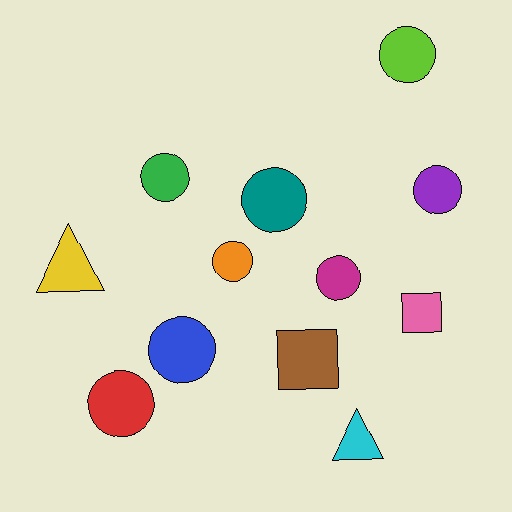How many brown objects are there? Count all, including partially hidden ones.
There is 1 brown object.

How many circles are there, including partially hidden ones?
There are 8 circles.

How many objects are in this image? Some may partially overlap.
There are 12 objects.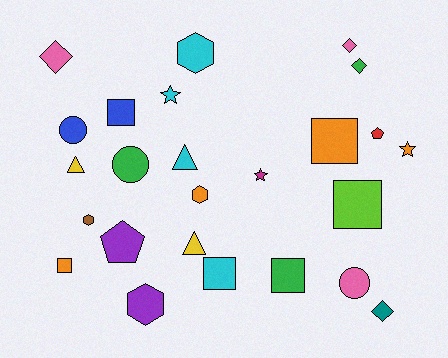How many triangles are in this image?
There are 3 triangles.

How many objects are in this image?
There are 25 objects.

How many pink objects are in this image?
There are 3 pink objects.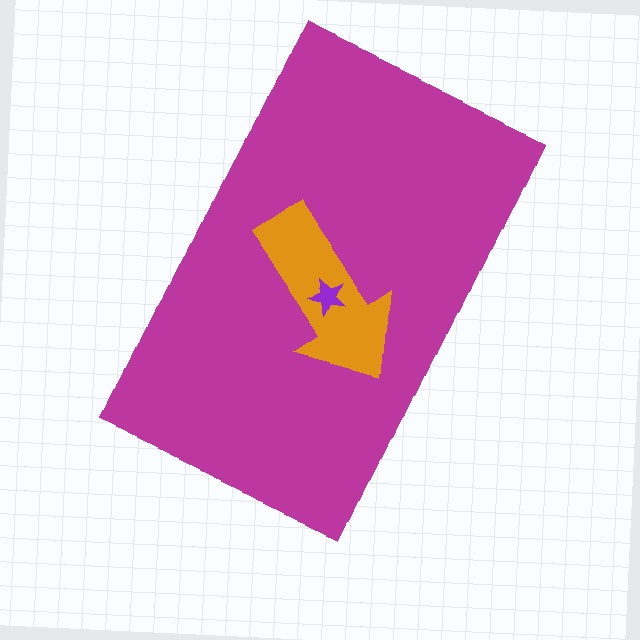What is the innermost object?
The purple star.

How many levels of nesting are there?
3.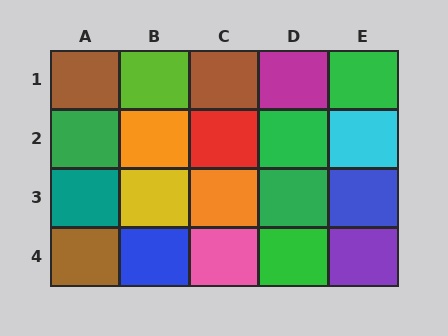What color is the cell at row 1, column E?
Green.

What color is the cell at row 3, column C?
Orange.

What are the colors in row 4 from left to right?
Brown, blue, pink, green, purple.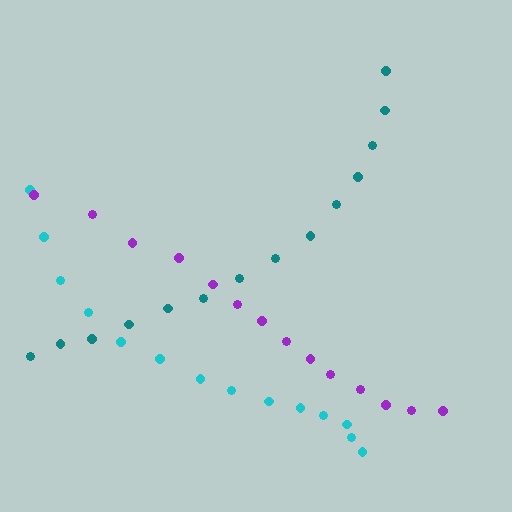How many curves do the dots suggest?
There are 3 distinct paths.